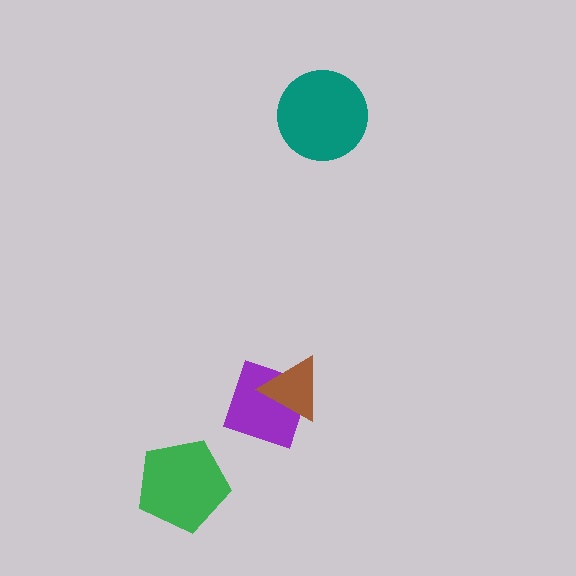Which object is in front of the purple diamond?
The brown triangle is in front of the purple diamond.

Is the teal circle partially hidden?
No, no other shape covers it.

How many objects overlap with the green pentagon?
0 objects overlap with the green pentagon.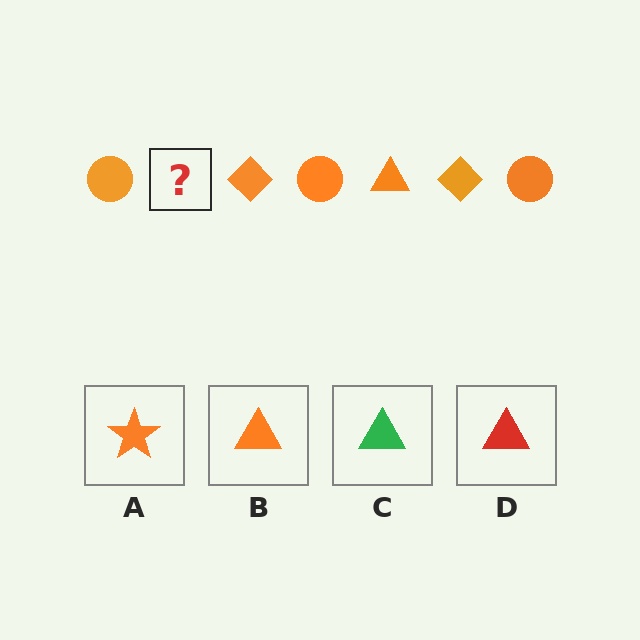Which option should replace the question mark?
Option B.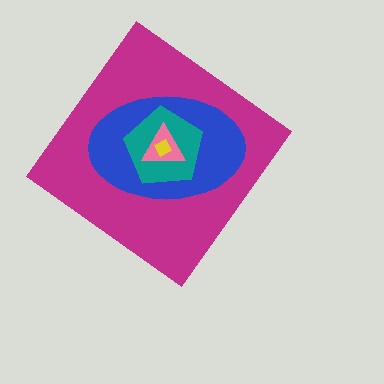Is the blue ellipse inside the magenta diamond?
Yes.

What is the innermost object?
The yellow square.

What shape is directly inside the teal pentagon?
The pink triangle.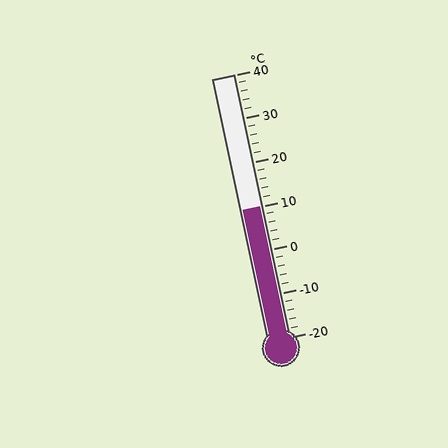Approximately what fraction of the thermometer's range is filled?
The thermometer is filled to approximately 50% of its range.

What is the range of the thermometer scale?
The thermometer scale ranges from -20°C to 40°C.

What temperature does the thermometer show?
The thermometer shows approximately 10°C.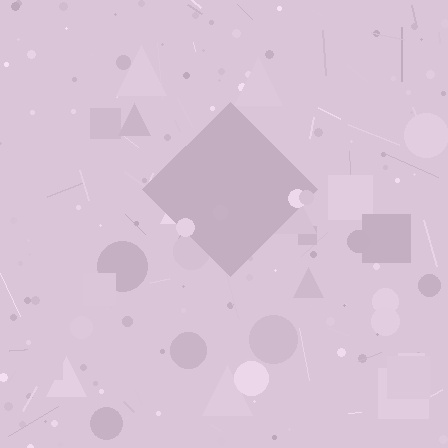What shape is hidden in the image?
A diamond is hidden in the image.